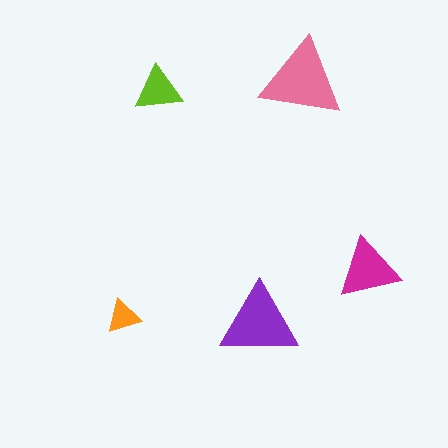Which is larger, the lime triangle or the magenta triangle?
The magenta one.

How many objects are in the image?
There are 5 objects in the image.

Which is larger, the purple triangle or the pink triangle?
The pink one.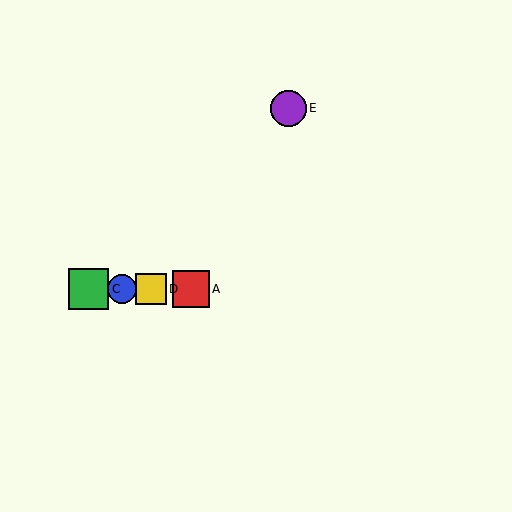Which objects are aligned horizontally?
Objects A, B, C, D are aligned horizontally.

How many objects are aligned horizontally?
4 objects (A, B, C, D) are aligned horizontally.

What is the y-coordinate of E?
Object E is at y≈108.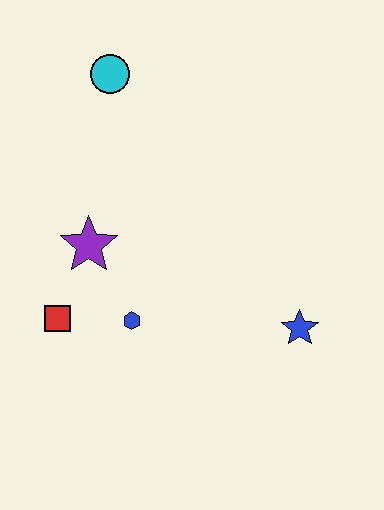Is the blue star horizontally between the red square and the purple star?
No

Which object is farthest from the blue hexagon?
The cyan circle is farthest from the blue hexagon.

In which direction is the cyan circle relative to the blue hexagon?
The cyan circle is above the blue hexagon.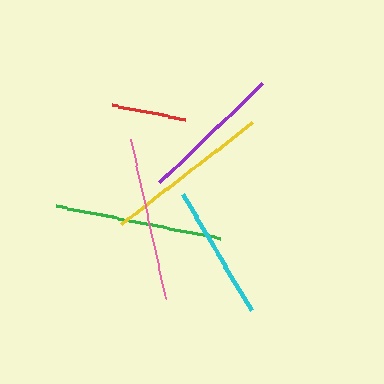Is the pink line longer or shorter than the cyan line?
The pink line is longer than the cyan line.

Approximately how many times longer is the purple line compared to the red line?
The purple line is approximately 1.9 times the length of the red line.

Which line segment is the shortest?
The red line is the shortest at approximately 75 pixels.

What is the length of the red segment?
The red segment is approximately 75 pixels long.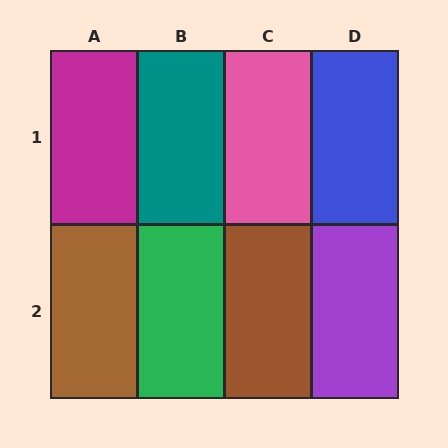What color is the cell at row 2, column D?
Purple.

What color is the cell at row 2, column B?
Green.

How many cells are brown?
2 cells are brown.